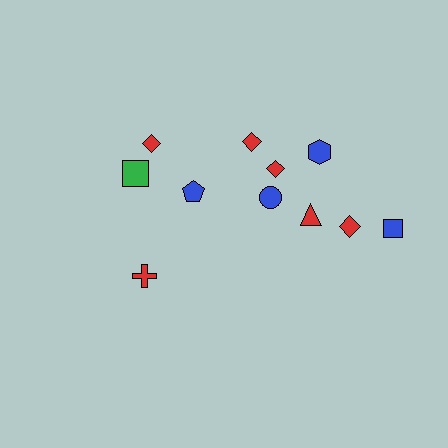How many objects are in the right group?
There are 7 objects.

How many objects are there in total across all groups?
There are 11 objects.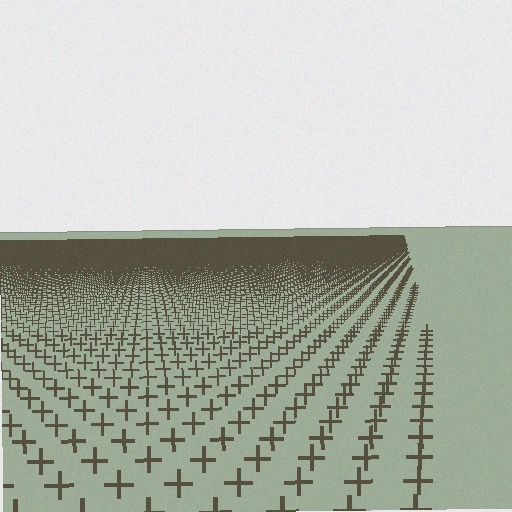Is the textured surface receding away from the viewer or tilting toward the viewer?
The surface is receding away from the viewer. Texture elements get smaller and denser toward the top.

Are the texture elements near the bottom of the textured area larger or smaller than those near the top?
Larger. Near the bottom, elements are closer to the viewer and appear at a bigger on-screen size.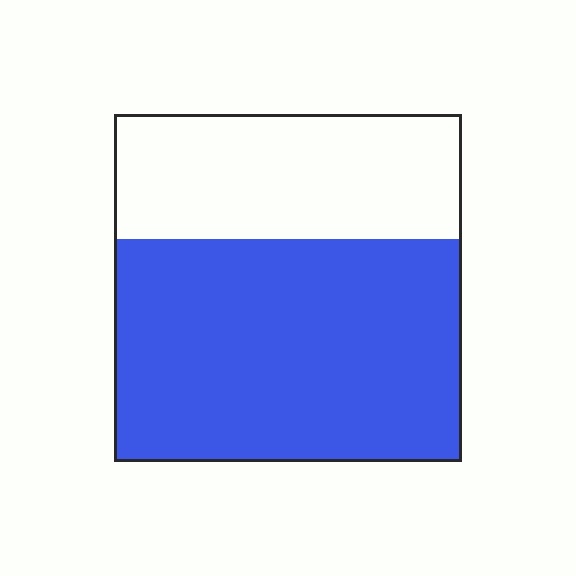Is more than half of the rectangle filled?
Yes.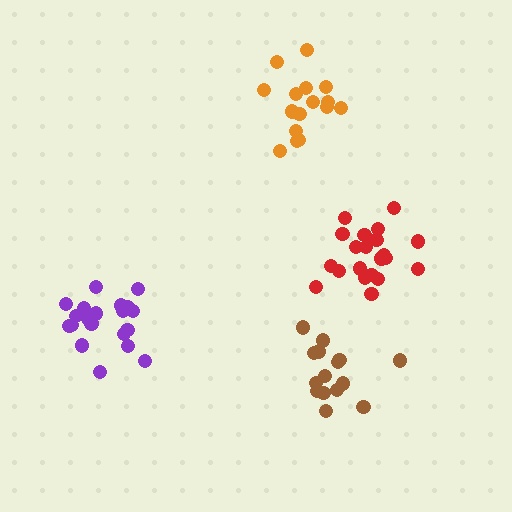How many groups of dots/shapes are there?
There are 4 groups.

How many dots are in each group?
Group 1: 15 dots, Group 2: 21 dots, Group 3: 21 dots, Group 4: 17 dots (74 total).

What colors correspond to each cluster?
The clusters are colored: brown, red, purple, orange.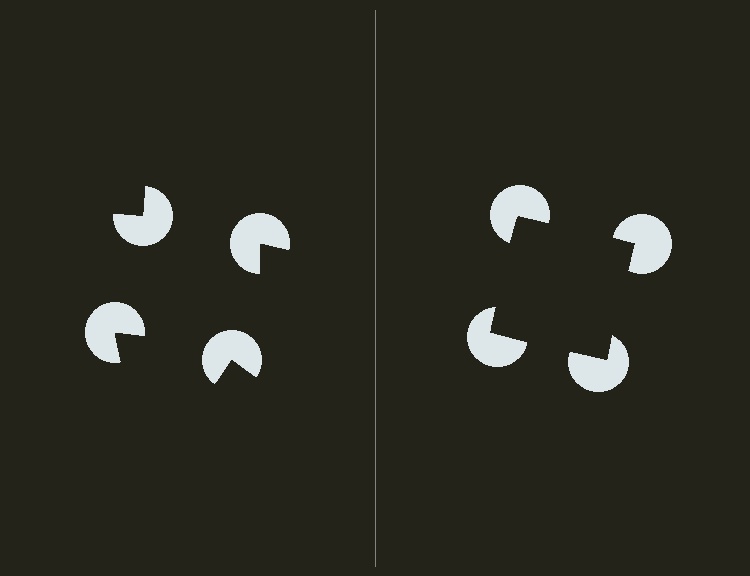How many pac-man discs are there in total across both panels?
8 — 4 on each side.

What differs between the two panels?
The pac-man discs are positioned identically on both sides; only the wedge orientations differ. On the right they align to a square; on the left they are misaligned.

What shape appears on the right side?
An illusory square.